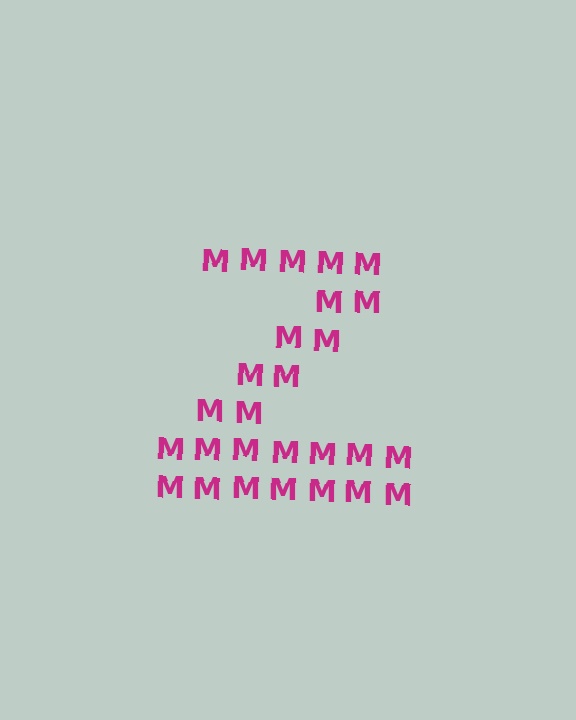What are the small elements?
The small elements are letter M's.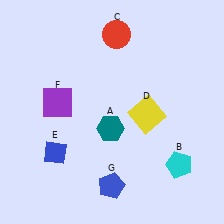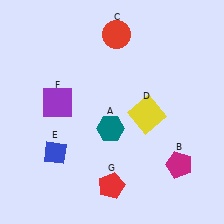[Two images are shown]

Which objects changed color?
B changed from cyan to magenta. G changed from blue to red.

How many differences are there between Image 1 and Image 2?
There are 2 differences between the two images.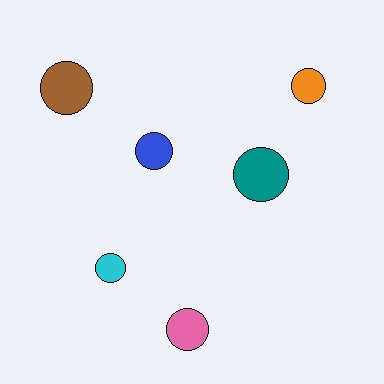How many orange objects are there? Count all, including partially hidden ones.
There is 1 orange object.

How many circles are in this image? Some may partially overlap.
There are 6 circles.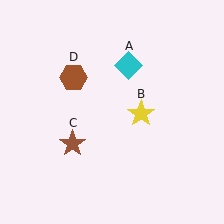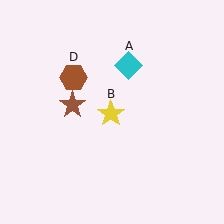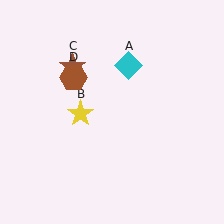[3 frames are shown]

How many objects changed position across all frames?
2 objects changed position: yellow star (object B), brown star (object C).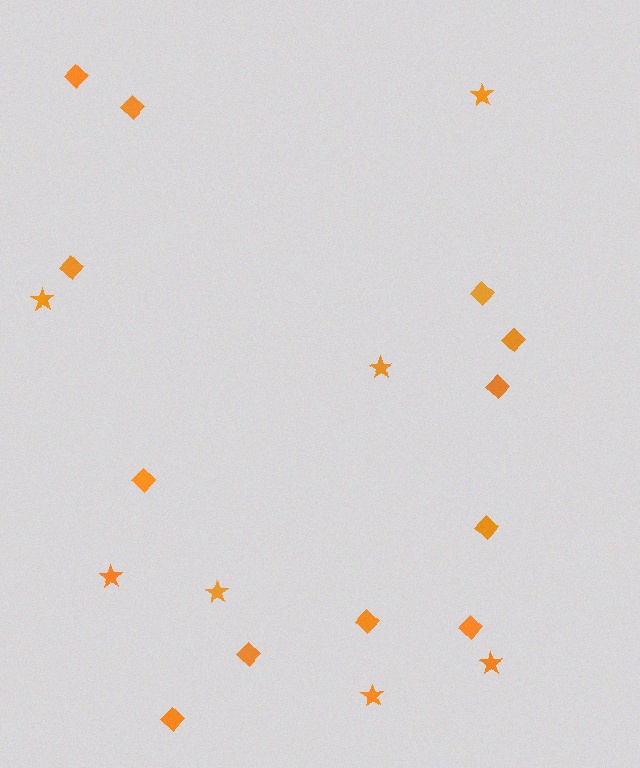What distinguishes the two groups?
There are 2 groups: one group of stars (7) and one group of diamonds (12).